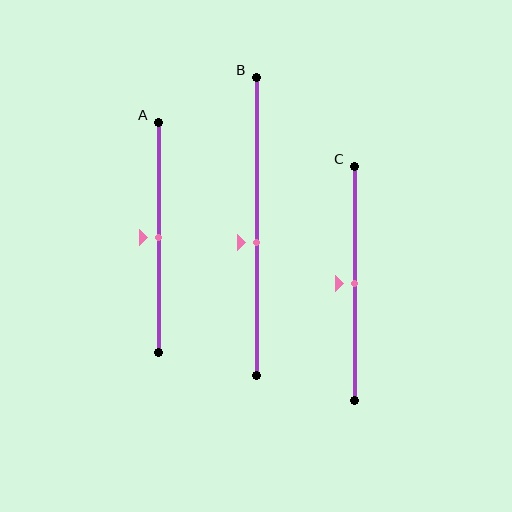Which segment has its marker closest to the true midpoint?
Segment A has its marker closest to the true midpoint.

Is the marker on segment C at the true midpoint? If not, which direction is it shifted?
Yes, the marker on segment C is at the true midpoint.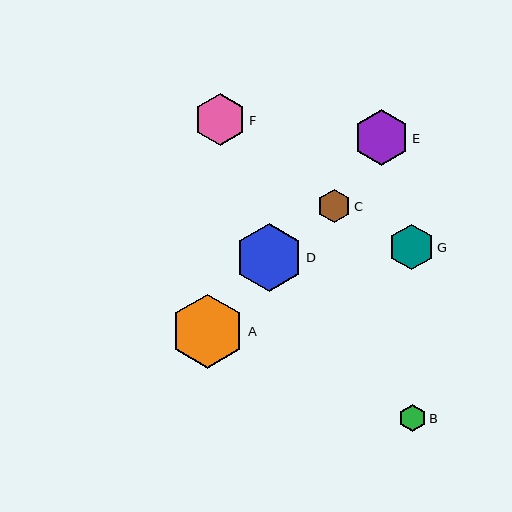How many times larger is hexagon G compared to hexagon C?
Hexagon G is approximately 1.3 times the size of hexagon C.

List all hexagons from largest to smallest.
From largest to smallest: A, D, E, F, G, C, B.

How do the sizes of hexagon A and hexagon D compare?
Hexagon A and hexagon D are approximately the same size.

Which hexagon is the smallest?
Hexagon B is the smallest with a size of approximately 27 pixels.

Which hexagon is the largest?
Hexagon A is the largest with a size of approximately 74 pixels.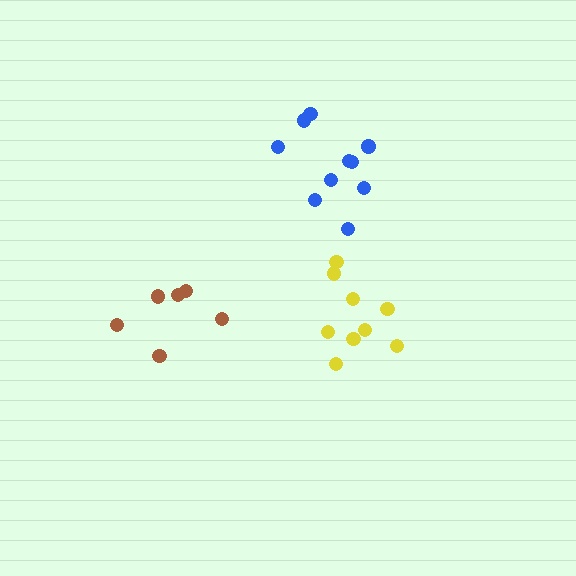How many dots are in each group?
Group 1: 10 dots, Group 2: 6 dots, Group 3: 9 dots (25 total).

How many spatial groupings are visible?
There are 3 spatial groupings.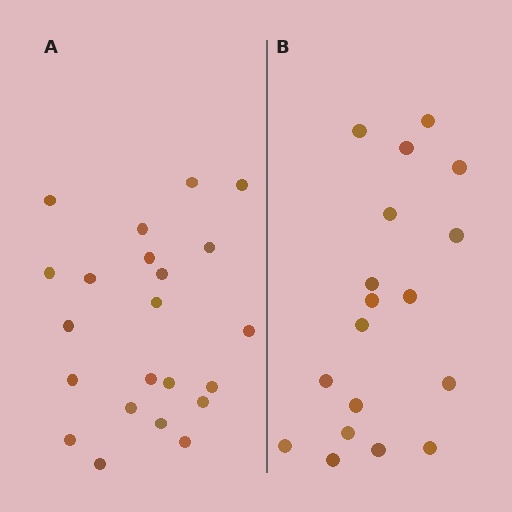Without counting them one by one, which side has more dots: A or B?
Region A (the left region) has more dots.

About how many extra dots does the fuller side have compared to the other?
Region A has about 4 more dots than region B.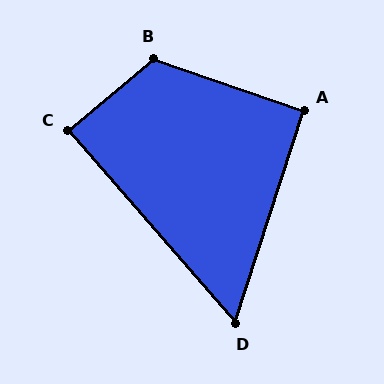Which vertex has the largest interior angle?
B, at approximately 121 degrees.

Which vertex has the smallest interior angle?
D, at approximately 59 degrees.